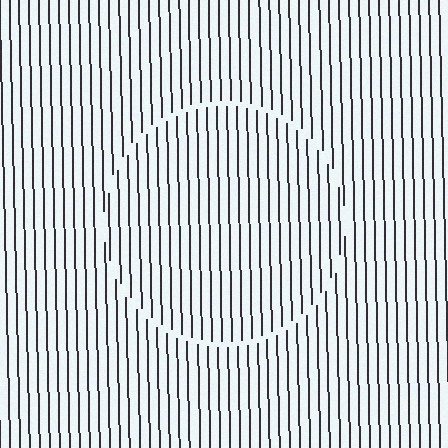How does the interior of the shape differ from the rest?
The interior of the shape contains the same grating, shifted by half a period — the contour is defined by the phase discontinuity where line-ends from the inner and outer gratings abut.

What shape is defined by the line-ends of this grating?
An illusory circle. The interior of the shape contains the same grating, shifted by half a period — the contour is defined by the phase discontinuity where line-ends from the inner and outer gratings abut.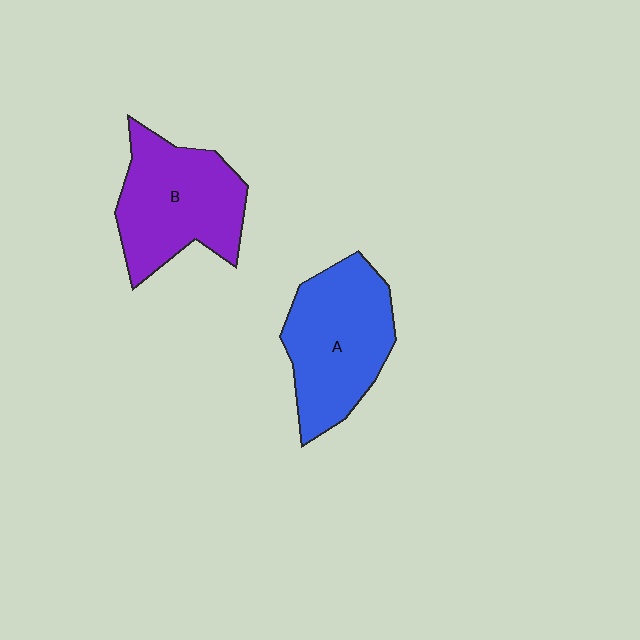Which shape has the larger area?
Shape A (blue).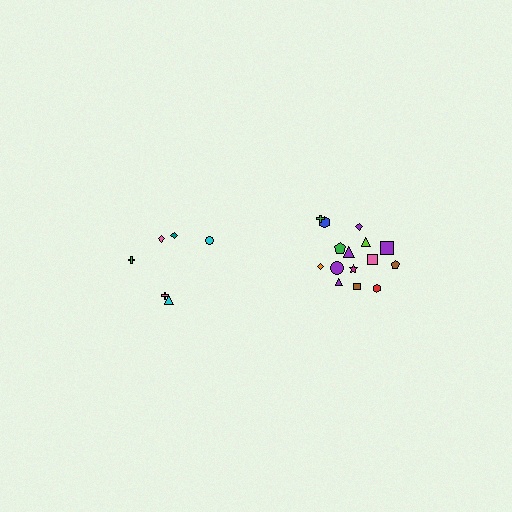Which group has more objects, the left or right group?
The right group.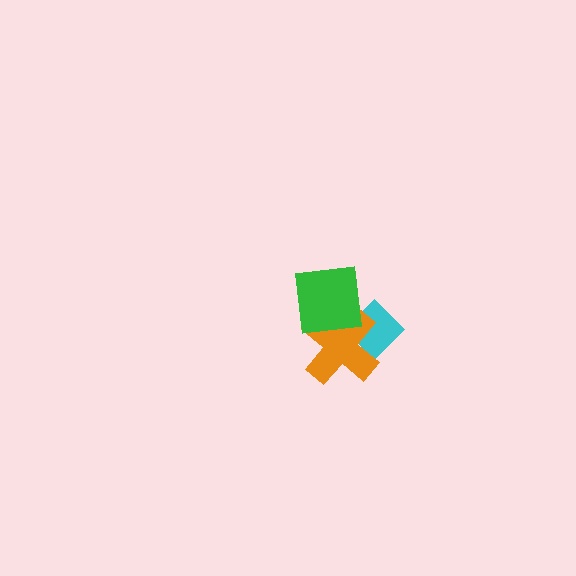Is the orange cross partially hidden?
Yes, it is partially covered by another shape.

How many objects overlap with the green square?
2 objects overlap with the green square.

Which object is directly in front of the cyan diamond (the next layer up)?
The orange cross is directly in front of the cyan diamond.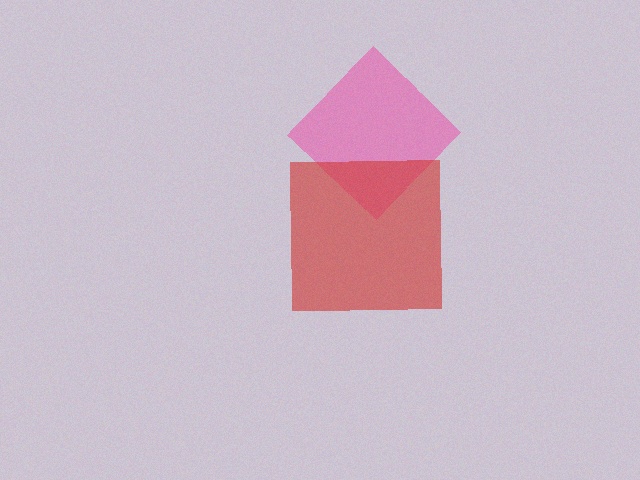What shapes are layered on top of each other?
The layered shapes are: a pink diamond, a red square.